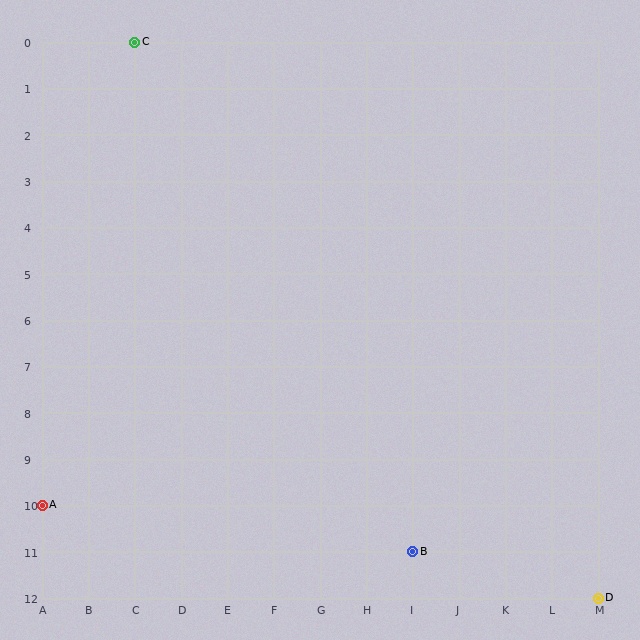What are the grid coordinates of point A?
Point A is at grid coordinates (A, 10).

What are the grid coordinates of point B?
Point B is at grid coordinates (I, 11).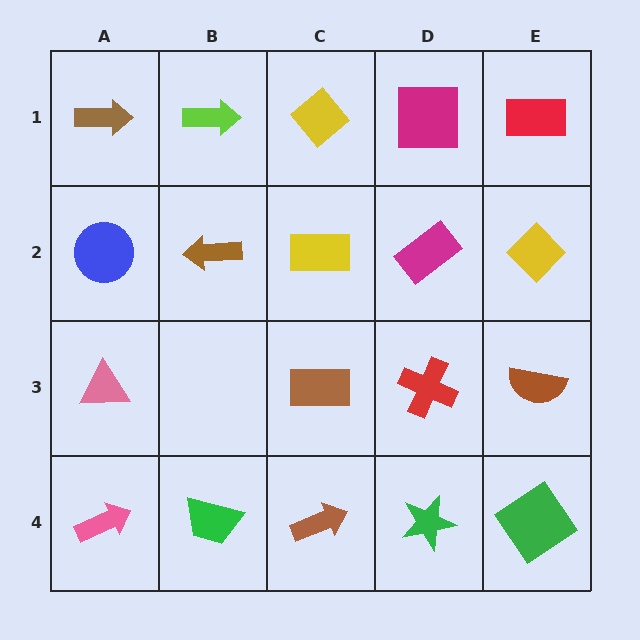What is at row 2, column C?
A yellow rectangle.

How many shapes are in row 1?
5 shapes.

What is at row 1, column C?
A yellow diamond.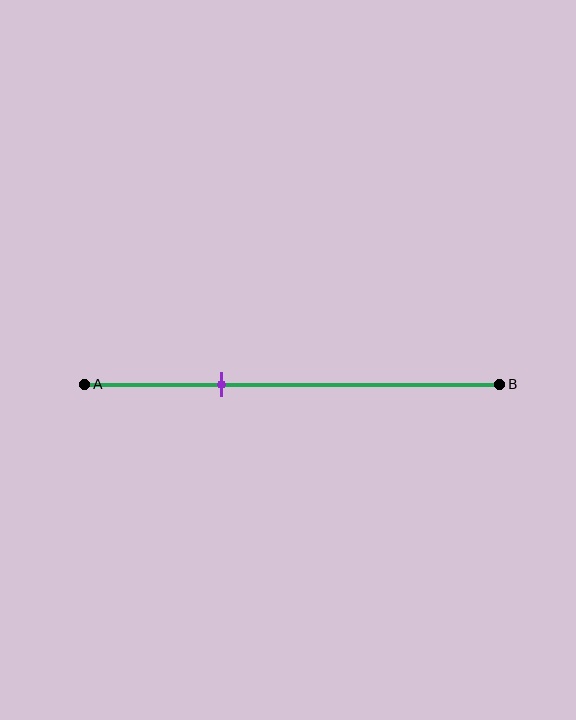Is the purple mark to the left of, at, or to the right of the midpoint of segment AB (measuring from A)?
The purple mark is to the left of the midpoint of segment AB.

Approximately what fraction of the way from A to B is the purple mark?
The purple mark is approximately 35% of the way from A to B.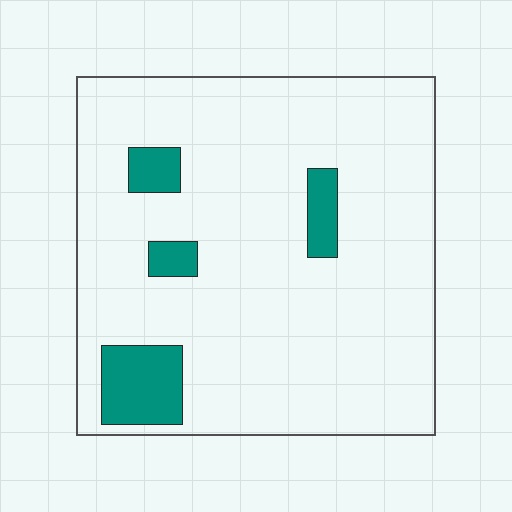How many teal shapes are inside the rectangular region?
4.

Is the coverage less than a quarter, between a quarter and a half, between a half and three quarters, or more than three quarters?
Less than a quarter.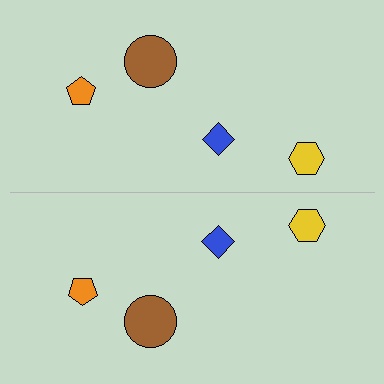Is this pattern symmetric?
Yes, this pattern has bilateral (reflection) symmetry.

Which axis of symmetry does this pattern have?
The pattern has a horizontal axis of symmetry running through the center of the image.